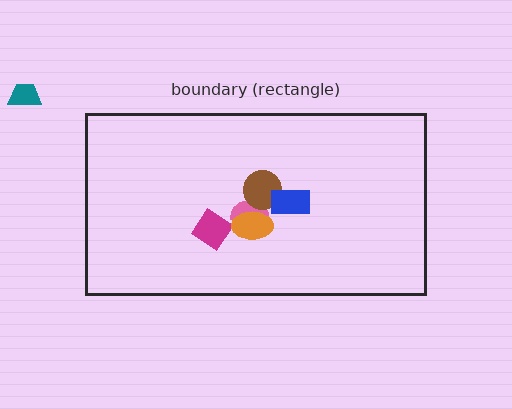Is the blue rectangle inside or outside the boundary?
Inside.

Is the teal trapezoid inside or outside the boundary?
Outside.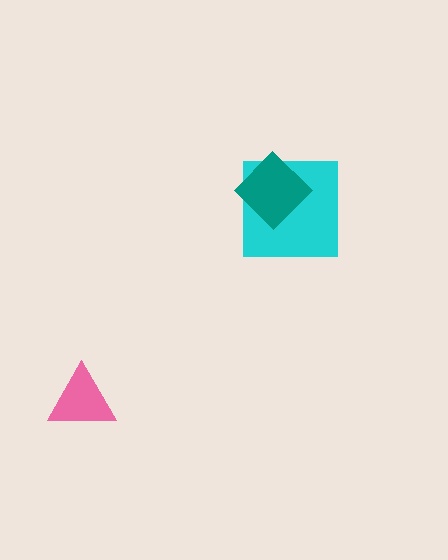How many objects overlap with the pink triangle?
0 objects overlap with the pink triangle.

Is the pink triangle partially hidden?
No, no other shape covers it.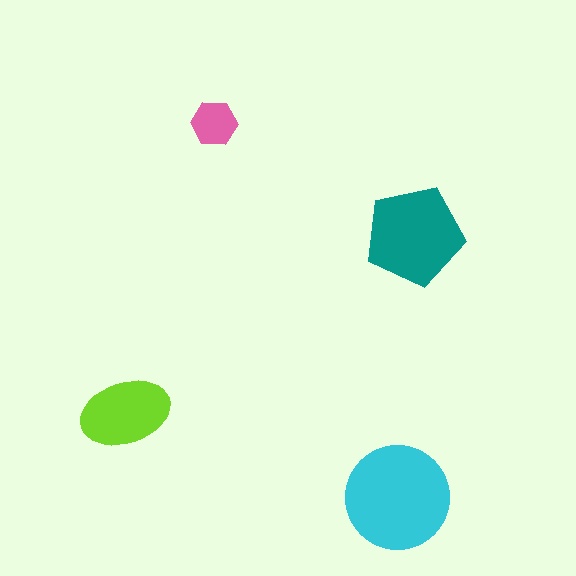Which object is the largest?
The cyan circle.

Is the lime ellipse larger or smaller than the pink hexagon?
Larger.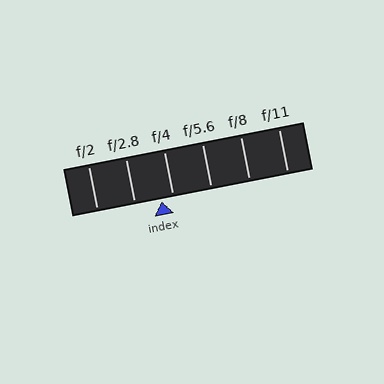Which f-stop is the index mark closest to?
The index mark is closest to f/4.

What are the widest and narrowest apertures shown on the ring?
The widest aperture shown is f/2 and the narrowest is f/11.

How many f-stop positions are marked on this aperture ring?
There are 6 f-stop positions marked.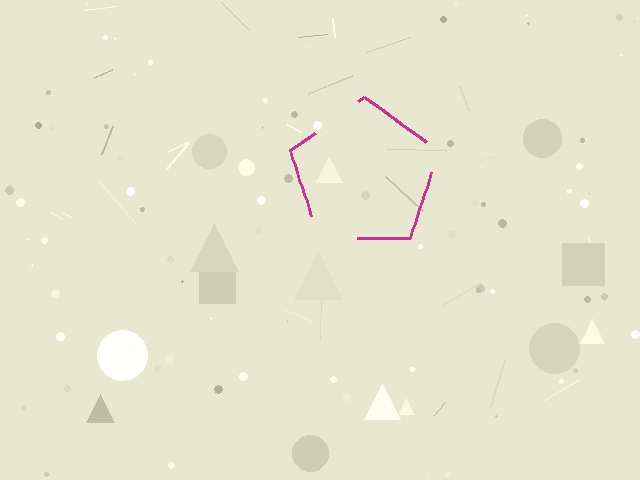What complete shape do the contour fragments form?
The contour fragments form a pentagon.